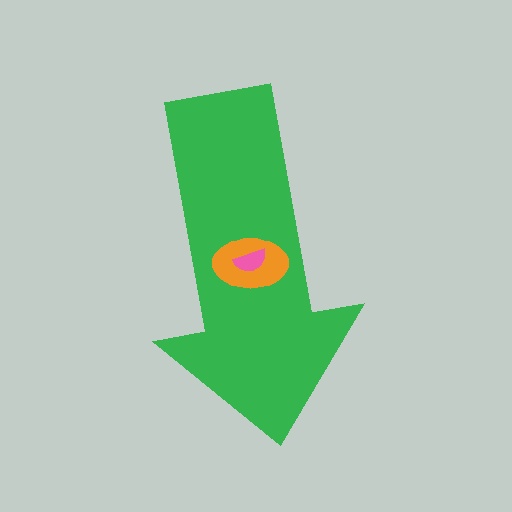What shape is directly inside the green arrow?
The orange ellipse.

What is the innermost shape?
The pink semicircle.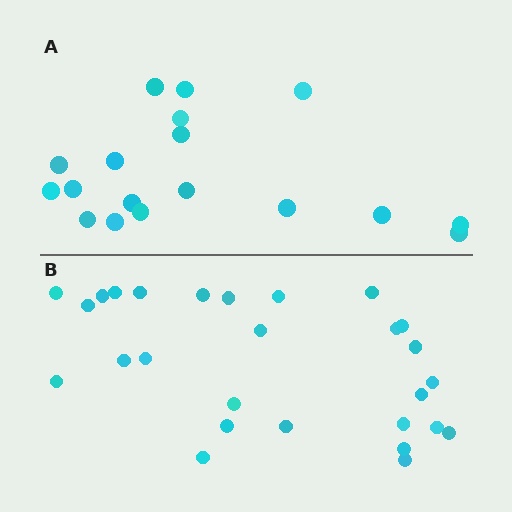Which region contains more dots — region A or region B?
Region B (the bottom region) has more dots.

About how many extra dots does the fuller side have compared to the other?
Region B has roughly 8 or so more dots than region A.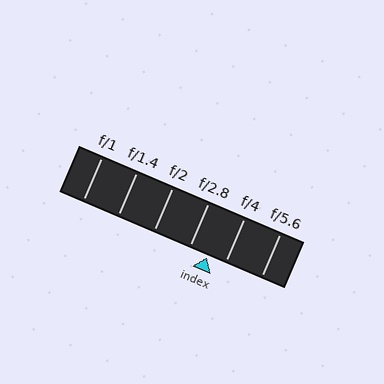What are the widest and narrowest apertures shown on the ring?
The widest aperture shown is f/1 and the narrowest is f/5.6.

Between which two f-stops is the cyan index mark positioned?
The index mark is between f/2.8 and f/4.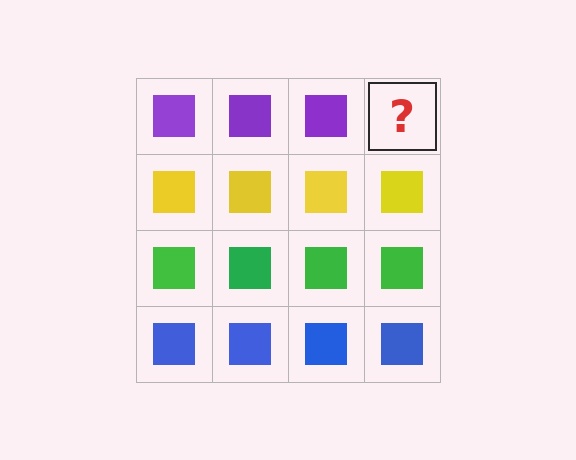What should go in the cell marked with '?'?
The missing cell should contain a purple square.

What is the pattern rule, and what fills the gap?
The rule is that each row has a consistent color. The gap should be filled with a purple square.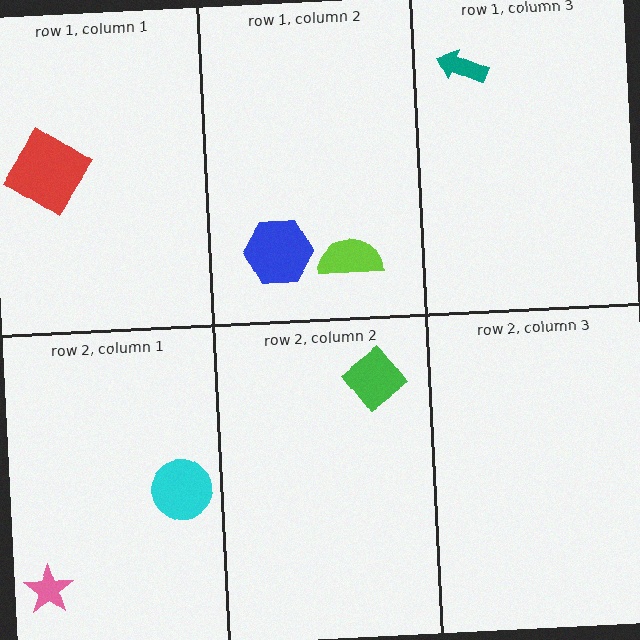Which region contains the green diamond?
The row 2, column 2 region.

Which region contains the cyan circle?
The row 2, column 1 region.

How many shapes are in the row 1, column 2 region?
2.